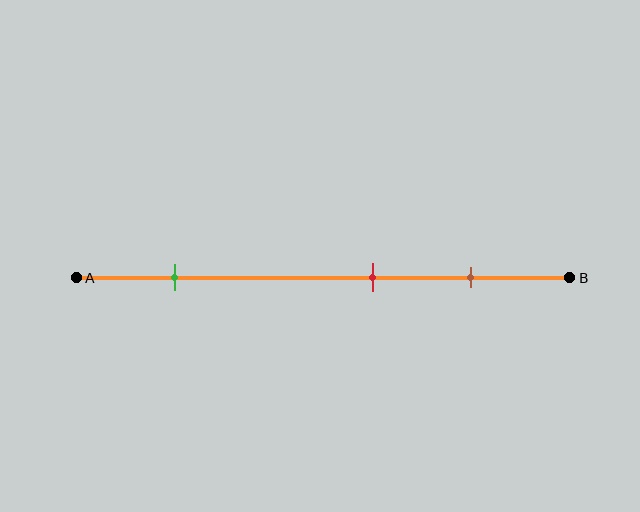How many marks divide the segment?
There are 3 marks dividing the segment.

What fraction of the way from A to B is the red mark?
The red mark is approximately 60% (0.6) of the way from A to B.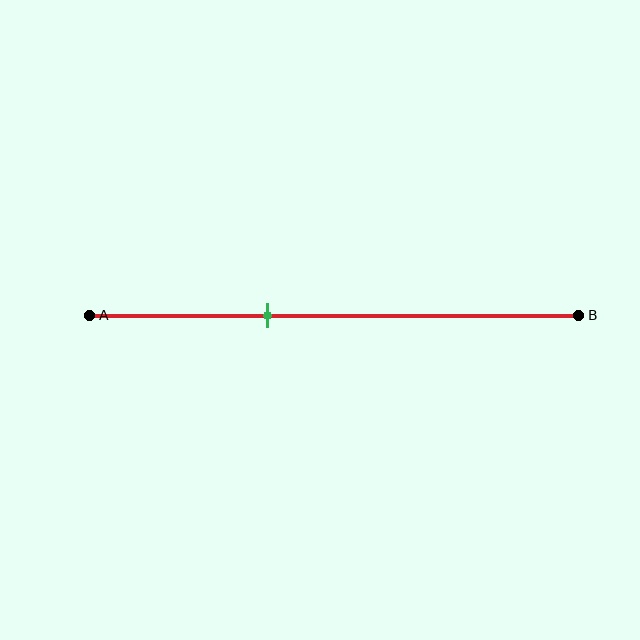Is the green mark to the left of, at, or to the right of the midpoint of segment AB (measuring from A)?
The green mark is to the left of the midpoint of segment AB.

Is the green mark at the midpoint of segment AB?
No, the mark is at about 35% from A, not at the 50% midpoint.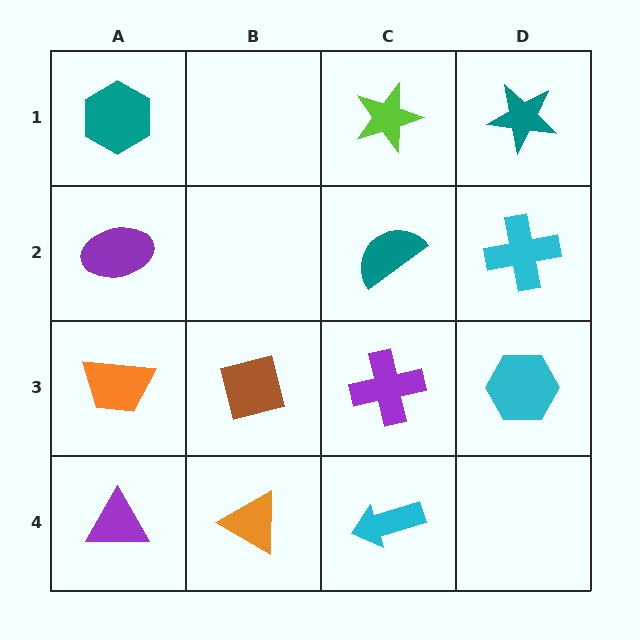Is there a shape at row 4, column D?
No, that cell is empty.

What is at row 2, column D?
A cyan cross.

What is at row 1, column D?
A teal star.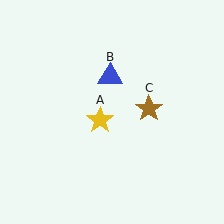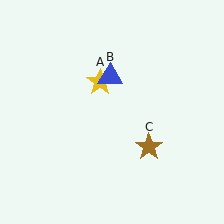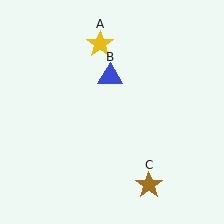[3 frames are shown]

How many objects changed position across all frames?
2 objects changed position: yellow star (object A), brown star (object C).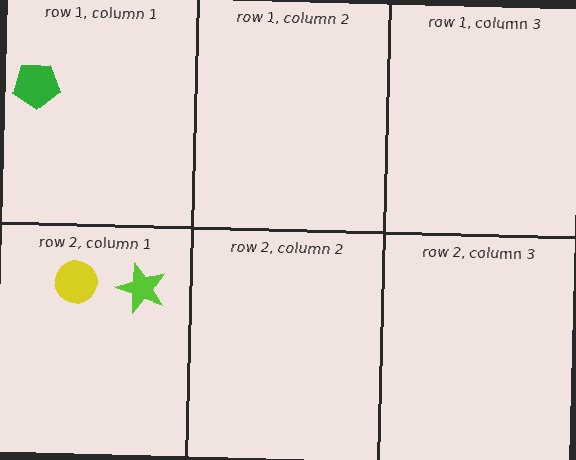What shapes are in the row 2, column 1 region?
The yellow circle, the lime star.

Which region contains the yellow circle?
The row 2, column 1 region.